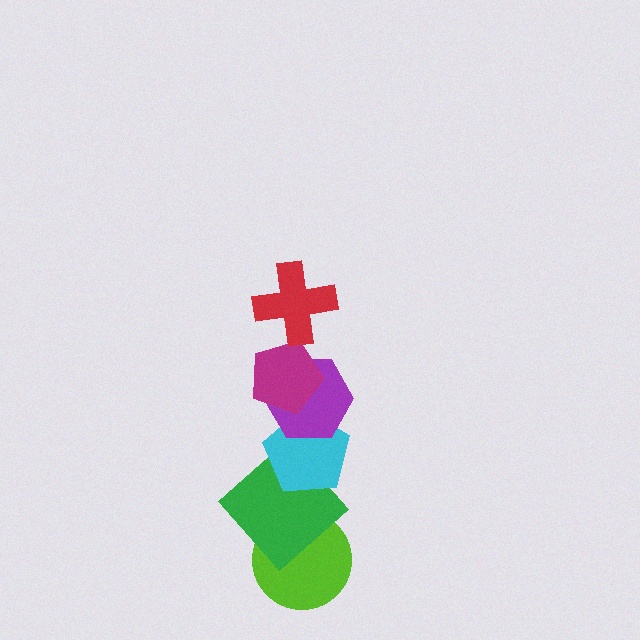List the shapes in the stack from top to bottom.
From top to bottom: the red cross, the magenta pentagon, the purple hexagon, the cyan pentagon, the green diamond, the lime circle.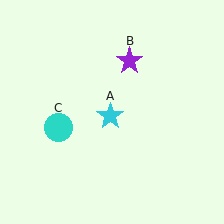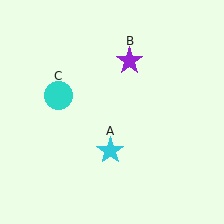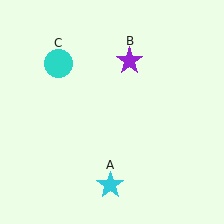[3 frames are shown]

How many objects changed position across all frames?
2 objects changed position: cyan star (object A), cyan circle (object C).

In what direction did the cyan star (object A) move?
The cyan star (object A) moved down.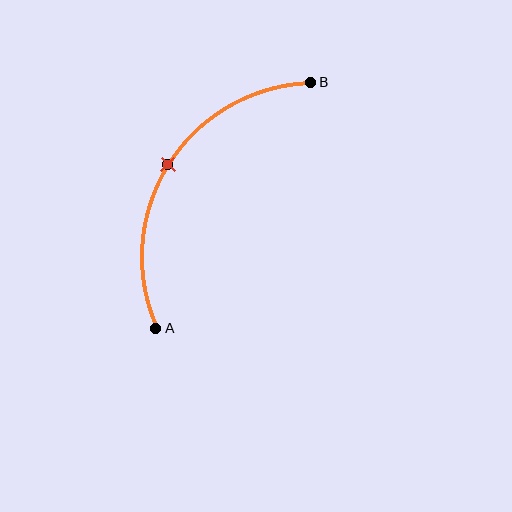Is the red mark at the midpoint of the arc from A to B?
Yes. The red mark lies on the arc at equal arc-length from both A and B — it is the arc midpoint.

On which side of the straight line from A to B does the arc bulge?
The arc bulges to the left of the straight line connecting A and B.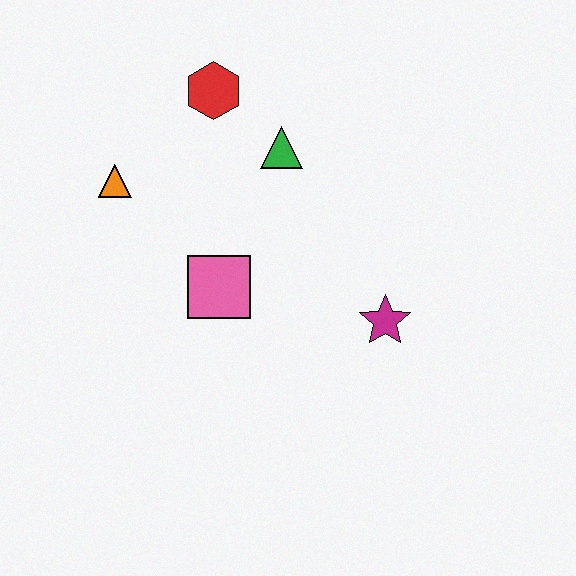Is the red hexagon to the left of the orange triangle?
No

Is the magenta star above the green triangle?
No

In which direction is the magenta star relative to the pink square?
The magenta star is to the right of the pink square.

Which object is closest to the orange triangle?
The red hexagon is closest to the orange triangle.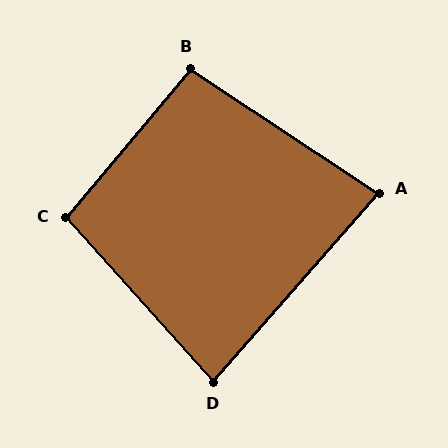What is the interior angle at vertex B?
Approximately 97 degrees (obtuse).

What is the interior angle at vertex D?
Approximately 83 degrees (acute).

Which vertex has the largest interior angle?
C, at approximately 98 degrees.